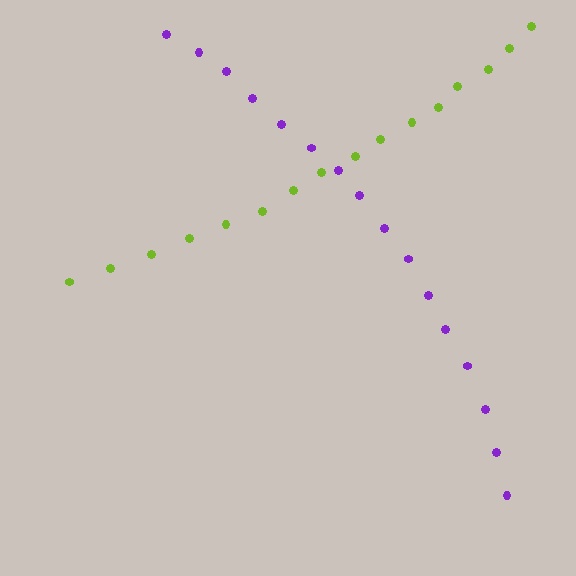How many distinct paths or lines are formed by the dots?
There are 2 distinct paths.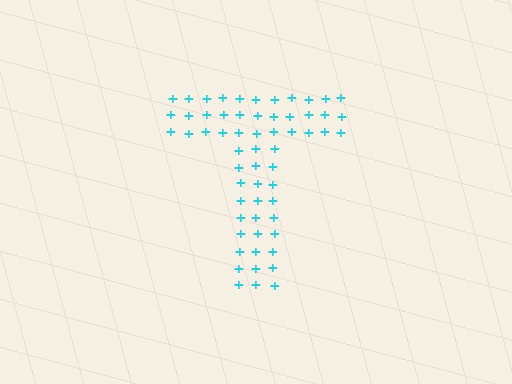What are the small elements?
The small elements are plus signs.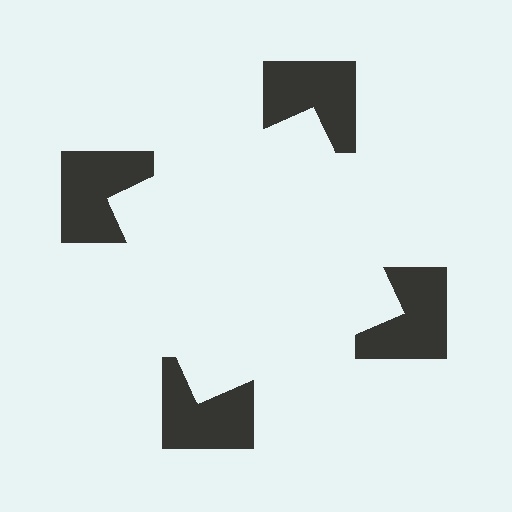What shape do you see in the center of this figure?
An illusory square — its edges are inferred from the aligned wedge cuts in the notched squares, not physically drawn.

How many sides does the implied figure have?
4 sides.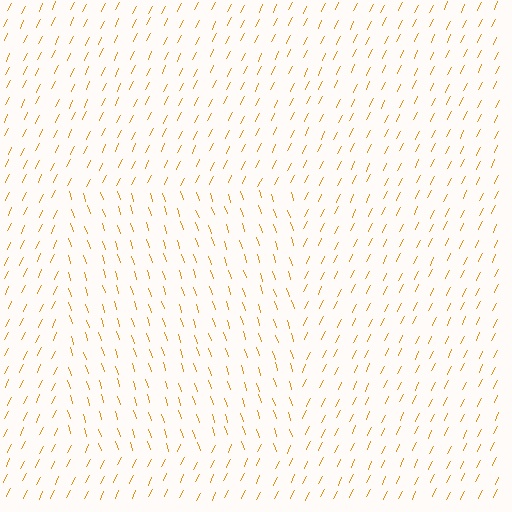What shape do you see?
I see a rectangle.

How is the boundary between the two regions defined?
The boundary is defined purely by a change in line orientation (approximately 45 degrees difference). All lines are the same color and thickness.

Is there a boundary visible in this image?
Yes, there is a texture boundary formed by a change in line orientation.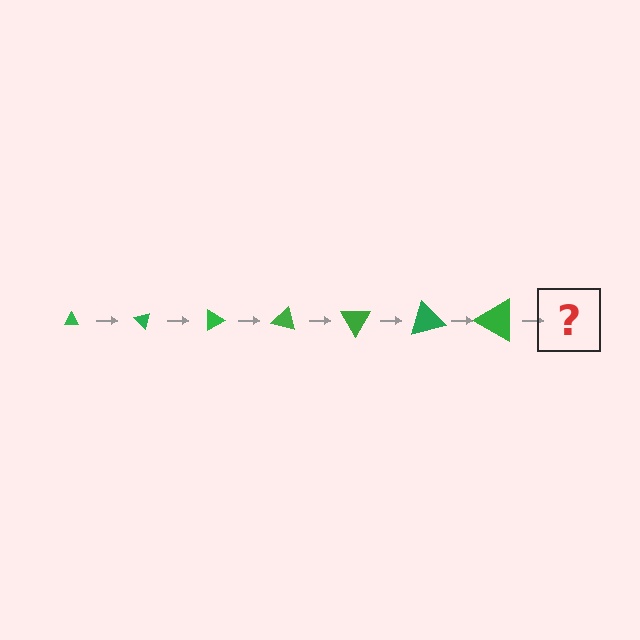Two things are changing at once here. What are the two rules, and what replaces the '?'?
The two rules are that the triangle grows larger each step and it rotates 45 degrees each step. The '?' should be a triangle, larger than the previous one and rotated 315 degrees from the start.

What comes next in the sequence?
The next element should be a triangle, larger than the previous one and rotated 315 degrees from the start.